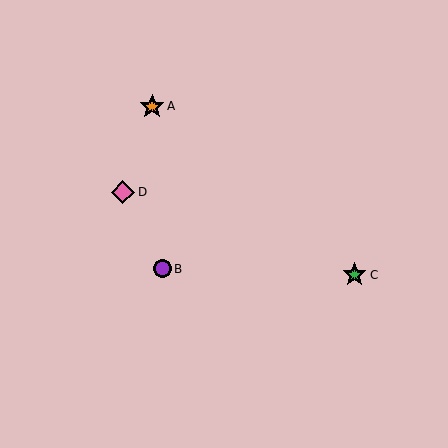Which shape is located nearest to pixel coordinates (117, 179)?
The pink diamond (labeled D) at (123, 192) is nearest to that location.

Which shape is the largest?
The orange star (labeled A) is the largest.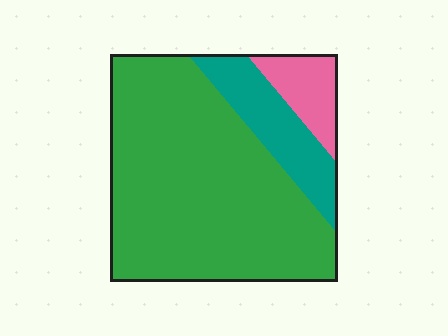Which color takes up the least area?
Pink, at roughly 10%.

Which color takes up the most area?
Green, at roughly 75%.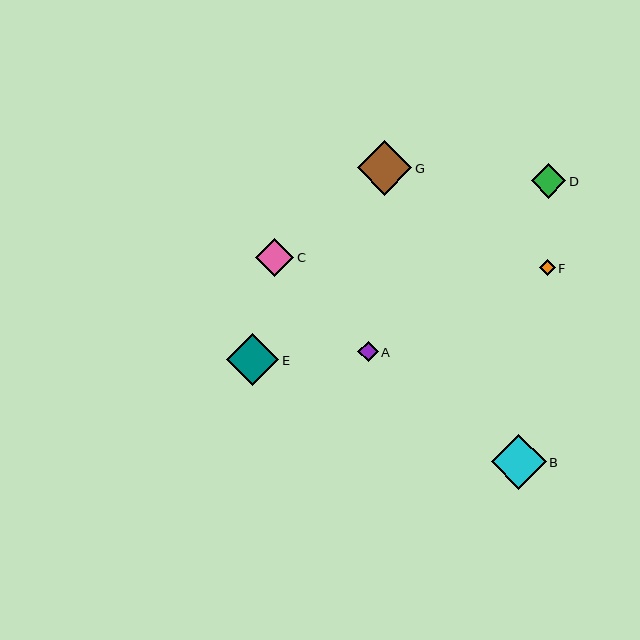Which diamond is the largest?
Diamond B is the largest with a size of approximately 55 pixels.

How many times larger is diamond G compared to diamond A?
Diamond G is approximately 2.7 times the size of diamond A.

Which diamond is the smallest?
Diamond F is the smallest with a size of approximately 16 pixels.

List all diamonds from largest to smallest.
From largest to smallest: B, G, E, C, D, A, F.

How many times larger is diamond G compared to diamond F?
Diamond G is approximately 3.5 times the size of diamond F.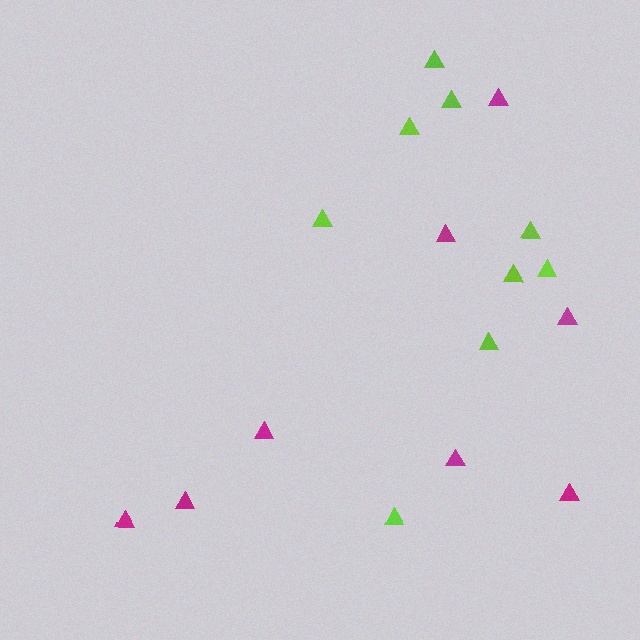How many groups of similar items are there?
There are 2 groups: one group of lime triangles (9) and one group of magenta triangles (8).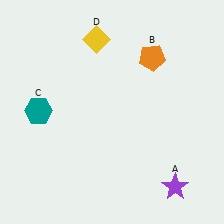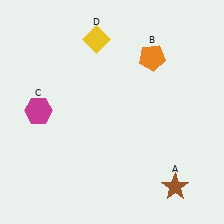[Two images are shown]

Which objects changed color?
A changed from purple to brown. C changed from teal to magenta.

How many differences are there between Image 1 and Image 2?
There are 2 differences between the two images.